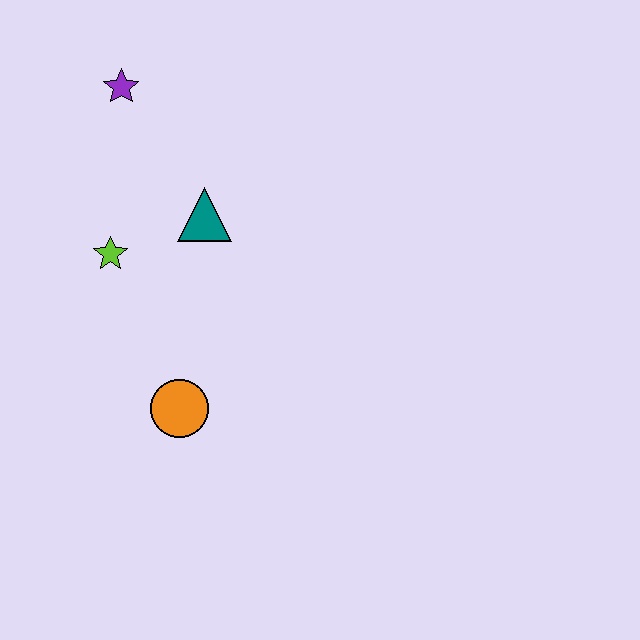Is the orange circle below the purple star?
Yes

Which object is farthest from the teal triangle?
The orange circle is farthest from the teal triangle.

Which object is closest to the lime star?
The teal triangle is closest to the lime star.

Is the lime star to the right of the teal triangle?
No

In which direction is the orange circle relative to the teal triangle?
The orange circle is below the teal triangle.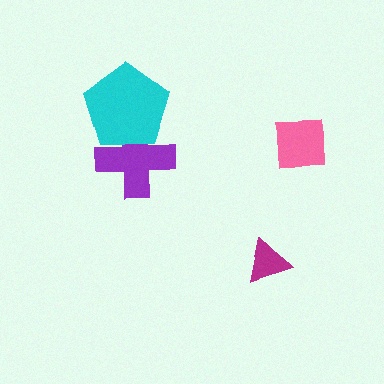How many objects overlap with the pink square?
0 objects overlap with the pink square.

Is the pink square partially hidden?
No, no other shape covers it.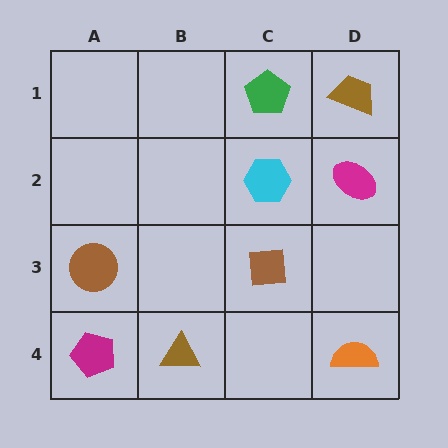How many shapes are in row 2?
2 shapes.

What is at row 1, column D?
A brown trapezoid.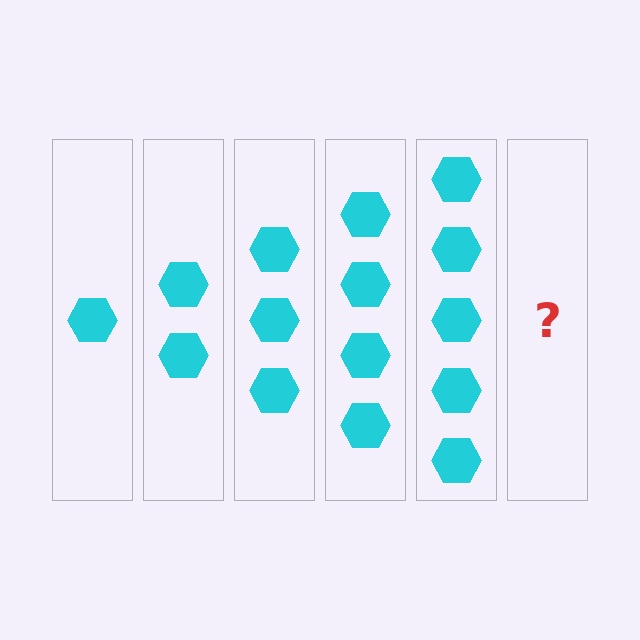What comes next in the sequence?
The next element should be 6 hexagons.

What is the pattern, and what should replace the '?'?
The pattern is that each step adds one more hexagon. The '?' should be 6 hexagons.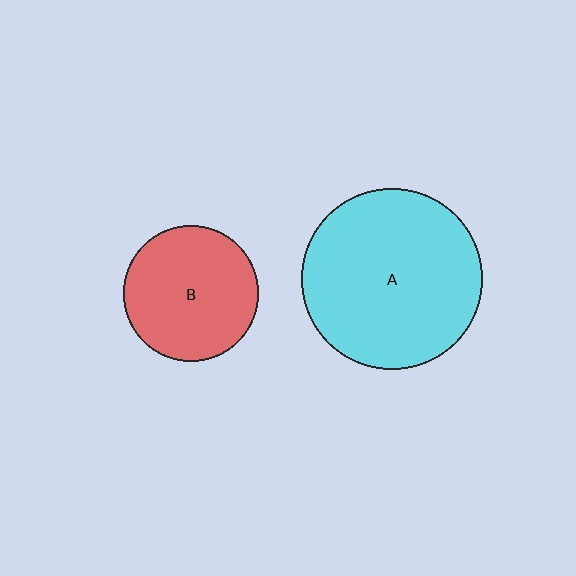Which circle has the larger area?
Circle A (cyan).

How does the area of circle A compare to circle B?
Approximately 1.8 times.